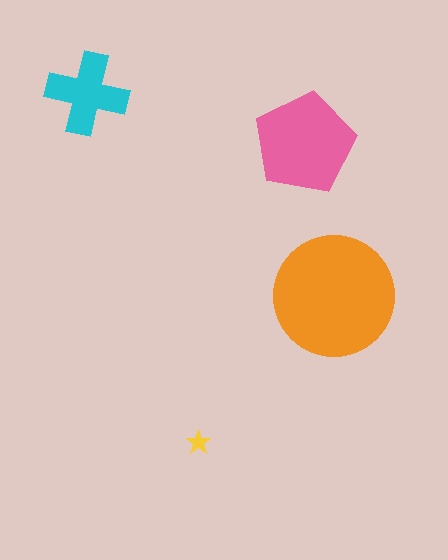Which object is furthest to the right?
The orange circle is rightmost.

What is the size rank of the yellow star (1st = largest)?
4th.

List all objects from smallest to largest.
The yellow star, the cyan cross, the pink pentagon, the orange circle.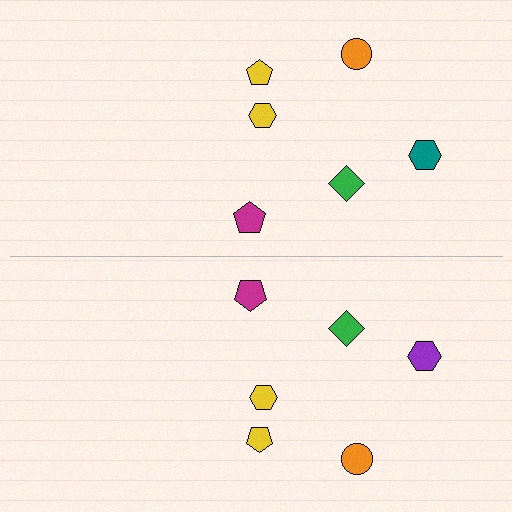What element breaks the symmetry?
The purple hexagon on the bottom side breaks the symmetry — its mirror counterpart is teal.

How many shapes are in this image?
There are 12 shapes in this image.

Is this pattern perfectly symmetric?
No, the pattern is not perfectly symmetric. The purple hexagon on the bottom side breaks the symmetry — its mirror counterpart is teal.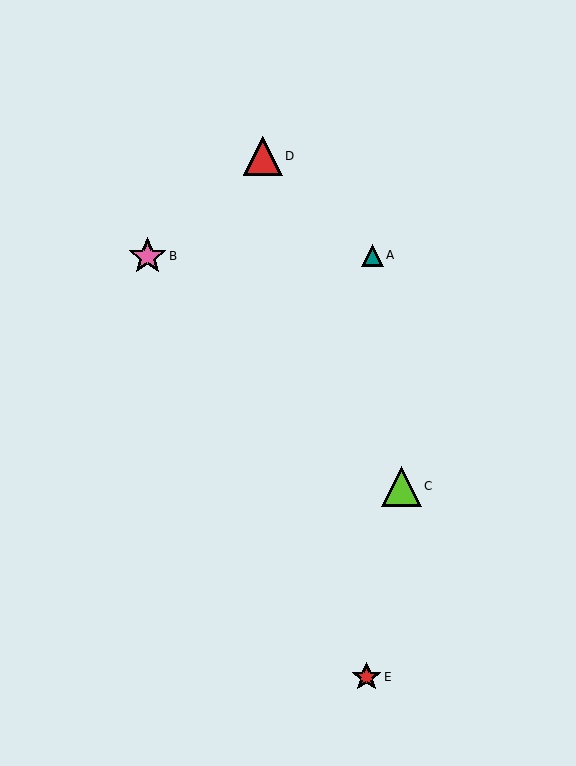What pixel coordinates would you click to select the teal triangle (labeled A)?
Click at (372, 255) to select the teal triangle A.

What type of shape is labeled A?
Shape A is a teal triangle.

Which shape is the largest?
The lime triangle (labeled C) is the largest.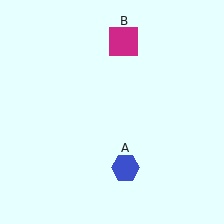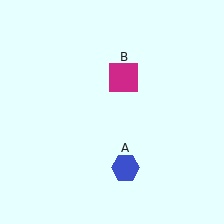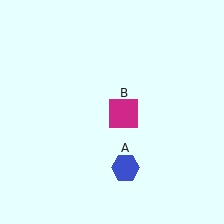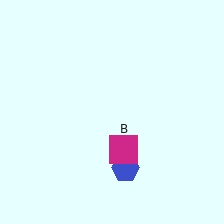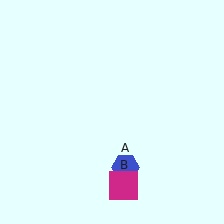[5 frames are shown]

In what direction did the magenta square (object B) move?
The magenta square (object B) moved down.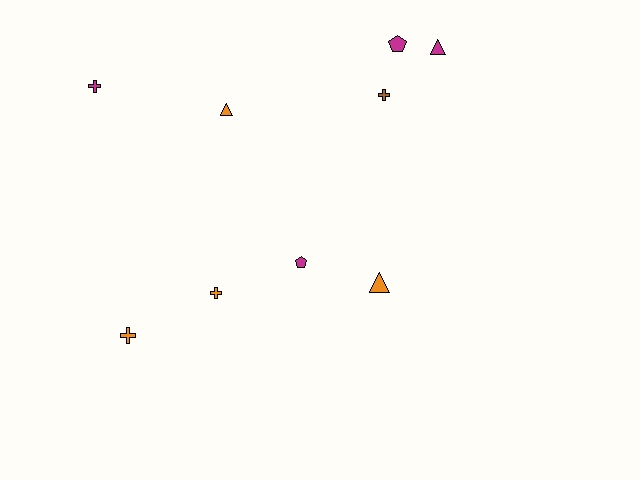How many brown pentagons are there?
There are no brown pentagons.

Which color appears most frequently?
Magenta, with 4 objects.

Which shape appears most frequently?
Cross, with 4 objects.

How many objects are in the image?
There are 9 objects.